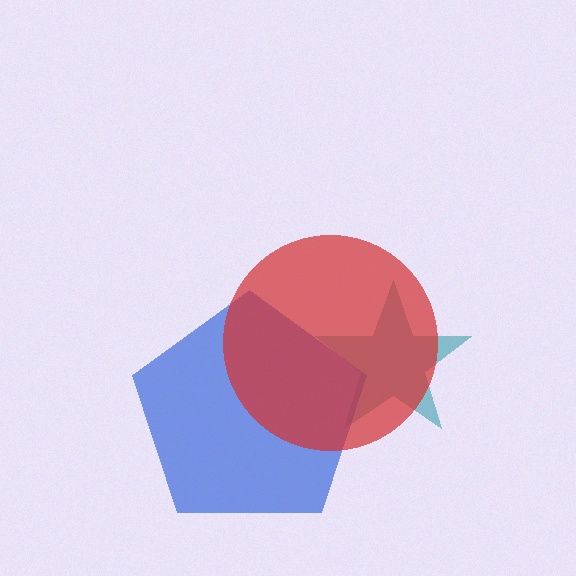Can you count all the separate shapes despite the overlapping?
Yes, there are 3 separate shapes.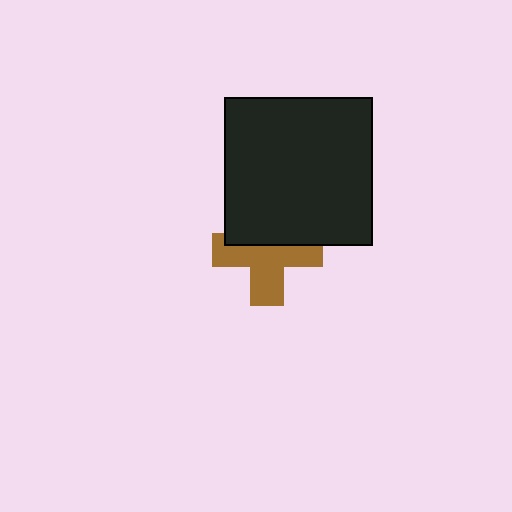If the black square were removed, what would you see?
You would see the complete brown cross.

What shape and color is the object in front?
The object in front is a black square.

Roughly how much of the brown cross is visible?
About half of it is visible (roughly 61%).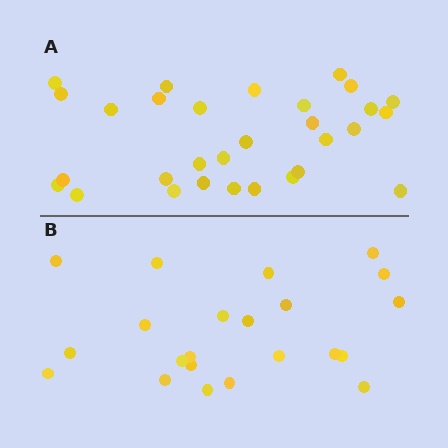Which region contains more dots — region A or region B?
Region A (the top region) has more dots.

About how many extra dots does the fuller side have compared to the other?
Region A has roughly 8 or so more dots than region B.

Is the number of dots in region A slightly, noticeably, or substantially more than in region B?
Region A has noticeably more, but not dramatically so. The ratio is roughly 1.4 to 1.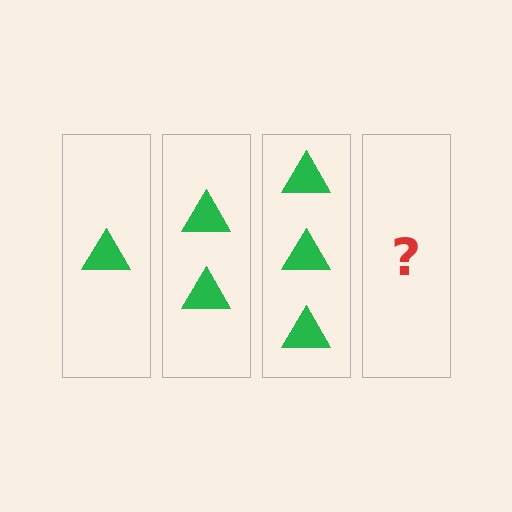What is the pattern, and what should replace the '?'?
The pattern is that each step adds one more triangle. The '?' should be 4 triangles.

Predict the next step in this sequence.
The next step is 4 triangles.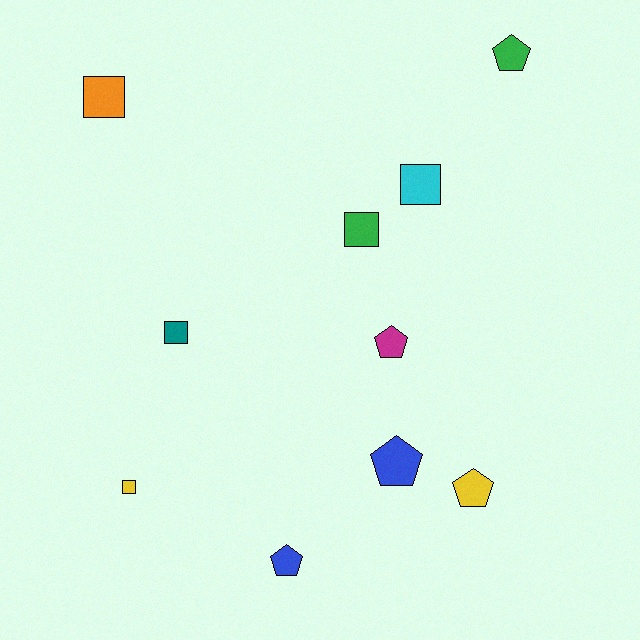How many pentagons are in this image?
There are 5 pentagons.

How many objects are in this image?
There are 10 objects.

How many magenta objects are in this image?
There is 1 magenta object.